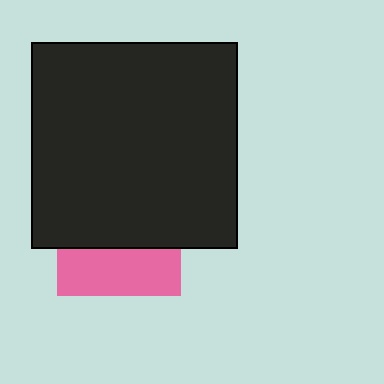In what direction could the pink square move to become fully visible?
The pink square could move down. That would shift it out from behind the black square entirely.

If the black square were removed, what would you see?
You would see the complete pink square.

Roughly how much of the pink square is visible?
A small part of it is visible (roughly 37%).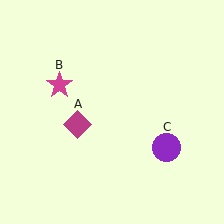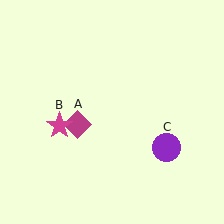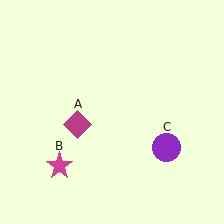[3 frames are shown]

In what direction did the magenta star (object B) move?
The magenta star (object B) moved down.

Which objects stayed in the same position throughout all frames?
Magenta diamond (object A) and purple circle (object C) remained stationary.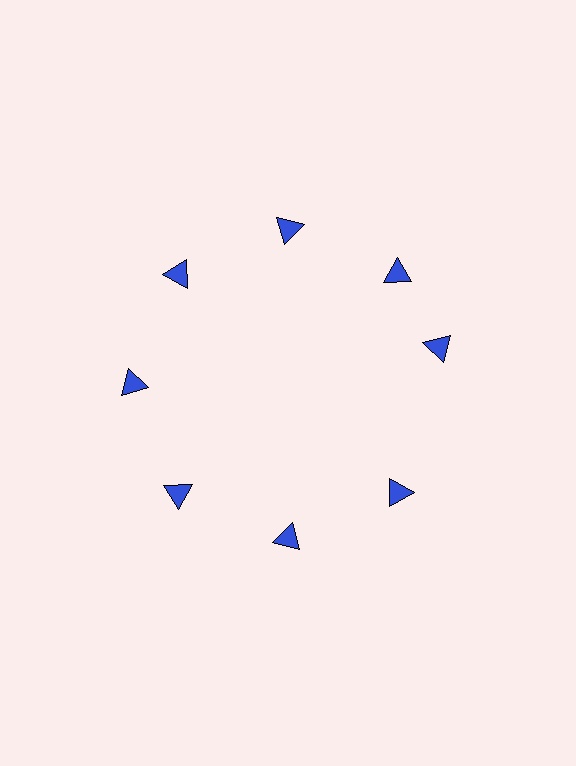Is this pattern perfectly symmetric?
No. The 8 blue triangles are arranged in a ring, but one element near the 3 o'clock position is rotated out of alignment along the ring, breaking the 8-fold rotational symmetry.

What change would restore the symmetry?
The symmetry would be restored by rotating it back into even spacing with its neighbors so that all 8 triangles sit at equal angles and equal distance from the center.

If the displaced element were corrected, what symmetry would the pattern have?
It would have 8-fold rotational symmetry — the pattern would map onto itself every 45 degrees.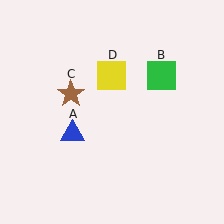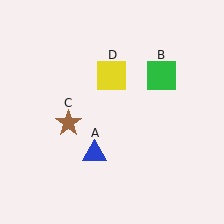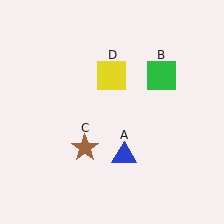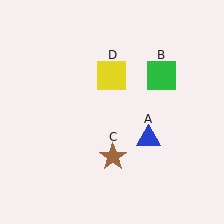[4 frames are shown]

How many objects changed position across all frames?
2 objects changed position: blue triangle (object A), brown star (object C).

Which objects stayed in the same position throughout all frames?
Green square (object B) and yellow square (object D) remained stationary.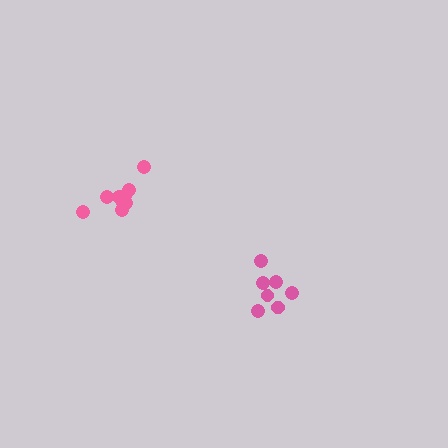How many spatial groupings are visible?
There are 2 spatial groupings.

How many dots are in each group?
Group 1: 9 dots, Group 2: 7 dots (16 total).